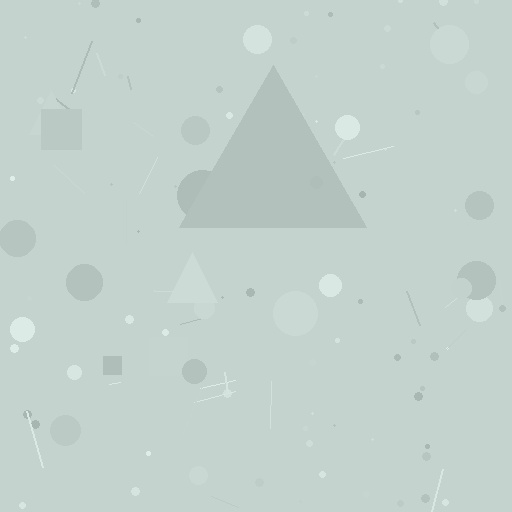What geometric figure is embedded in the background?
A triangle is embedded in the background.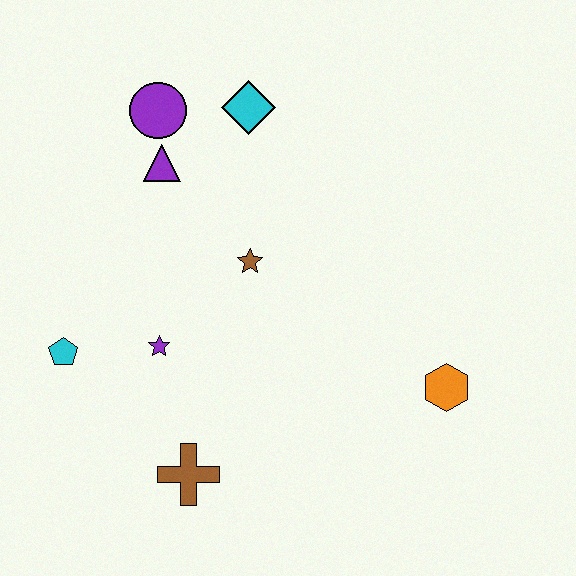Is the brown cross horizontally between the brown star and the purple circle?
Yes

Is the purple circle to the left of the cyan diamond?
Yes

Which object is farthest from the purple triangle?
The orange hexagon is farthest from the purple triangle.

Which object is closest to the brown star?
The purple star is closest to the brown star.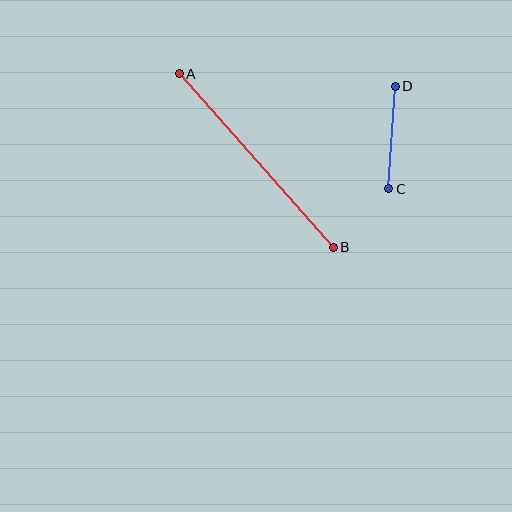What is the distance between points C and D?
The distance is approximately 103 pixels.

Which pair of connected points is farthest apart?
Points A and B are farthest apart.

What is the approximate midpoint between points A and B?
The midpoint is at approximately (256, 161) pixels.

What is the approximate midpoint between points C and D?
The midpoint is at approximately (392, 137) pixels.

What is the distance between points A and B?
The distance is approximately 232 pixels.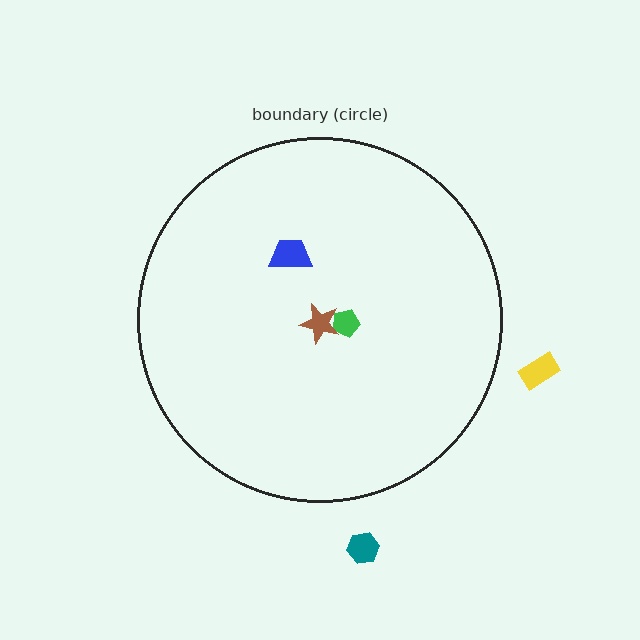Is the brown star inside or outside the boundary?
Inside.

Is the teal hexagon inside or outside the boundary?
Outside.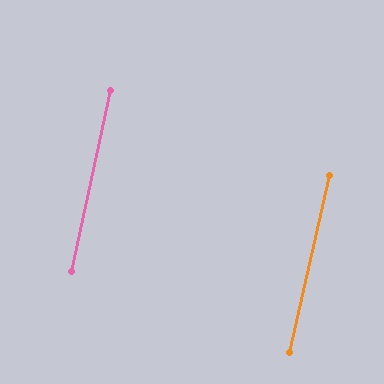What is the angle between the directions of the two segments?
Approximately 1 degree.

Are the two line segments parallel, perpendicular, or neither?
Parallel — their directions differ by only 0.8°.